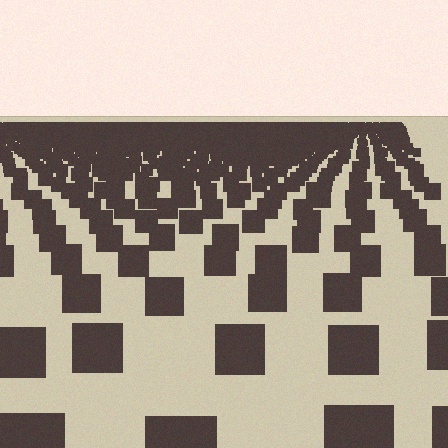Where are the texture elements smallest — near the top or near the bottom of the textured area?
Near the top.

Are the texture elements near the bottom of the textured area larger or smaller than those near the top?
Larger. Near the bottom, elements are closer to the viewer and appear at a bigger on-screen size.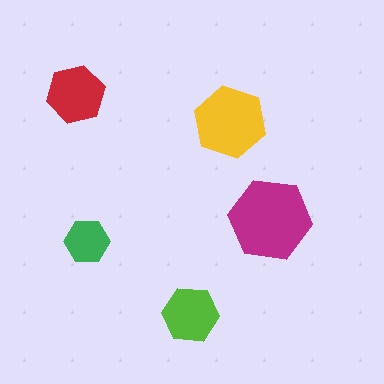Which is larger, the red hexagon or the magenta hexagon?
The magenta one.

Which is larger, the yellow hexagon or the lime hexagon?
The yellow one.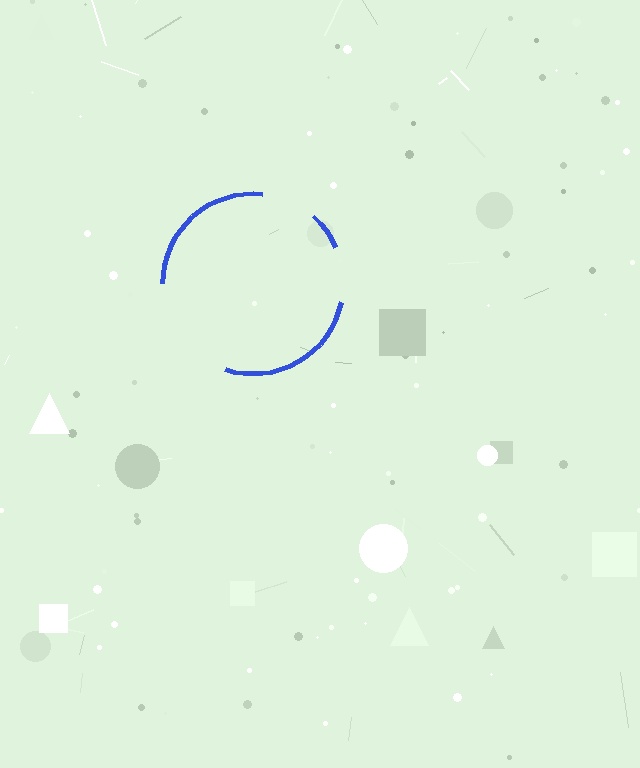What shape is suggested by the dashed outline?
The dashed outline suggests a circle.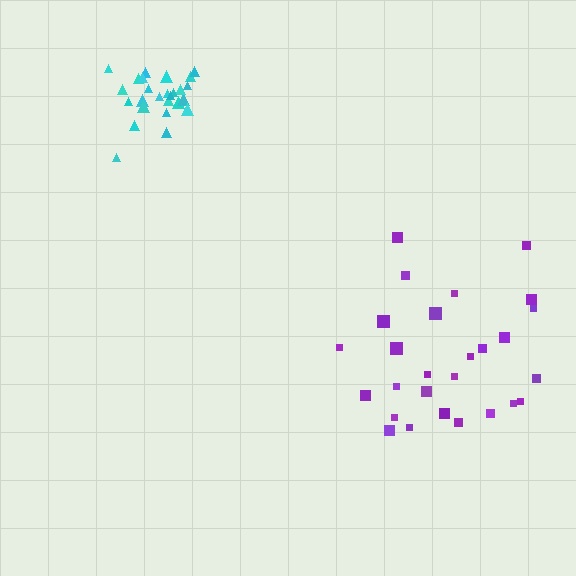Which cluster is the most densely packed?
Cyan.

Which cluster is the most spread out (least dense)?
Purple.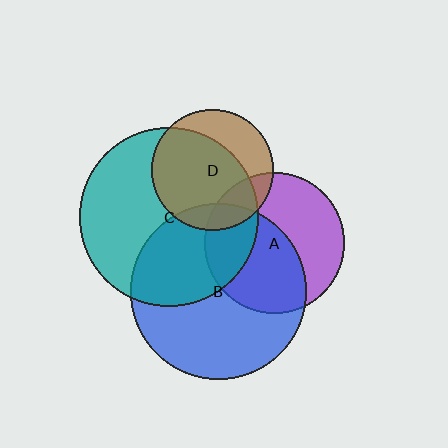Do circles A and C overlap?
Yes.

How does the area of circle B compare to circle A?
Approximately 1.6 times.